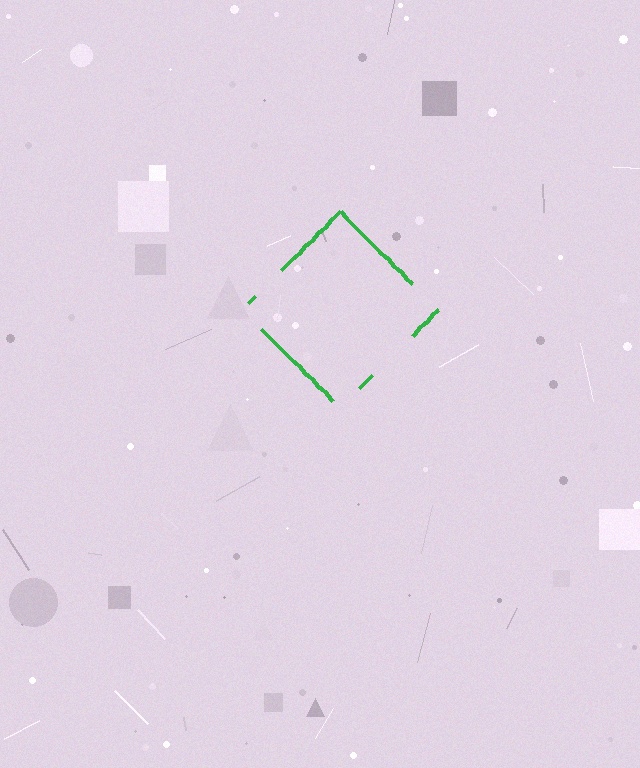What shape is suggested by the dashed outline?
The dashed outline suggests a diamond.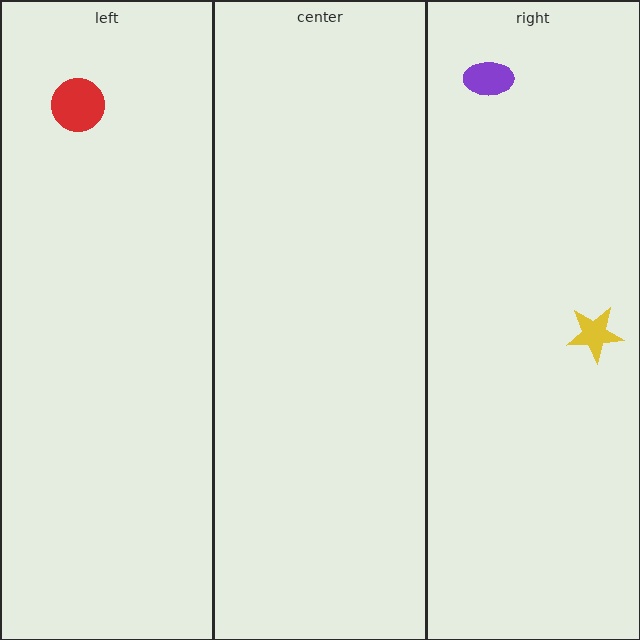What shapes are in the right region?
The yellow star, the purple ellipse.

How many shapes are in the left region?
1.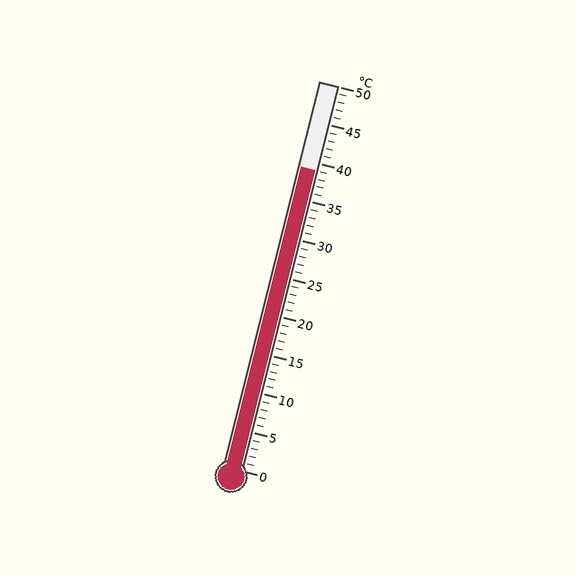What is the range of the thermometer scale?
The thermometer scale ranges from 0°C to 50°C.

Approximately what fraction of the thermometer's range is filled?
The thermometer is filled to approximately 80% of its range.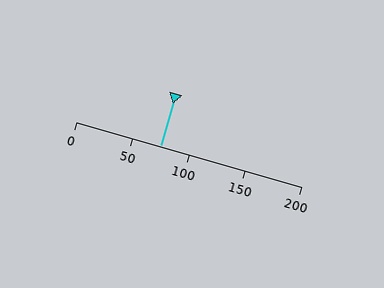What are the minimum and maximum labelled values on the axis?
The axis runs from 0 to 200.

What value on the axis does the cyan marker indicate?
The marker indicates approximately 75.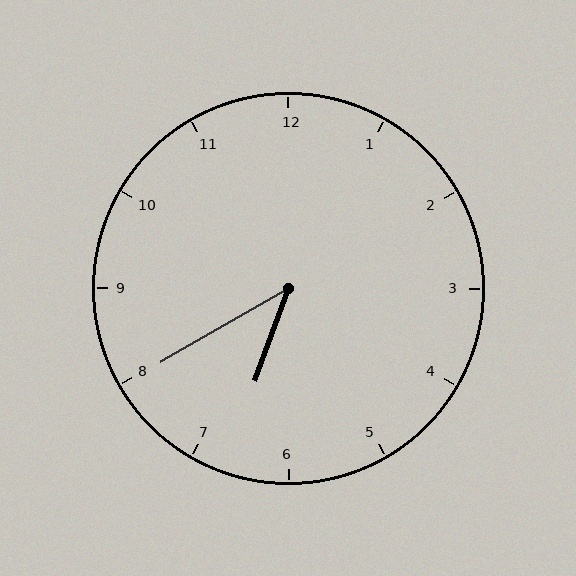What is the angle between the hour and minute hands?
Approximately 40 degrees.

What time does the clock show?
6:40.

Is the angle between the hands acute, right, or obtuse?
It is acute.